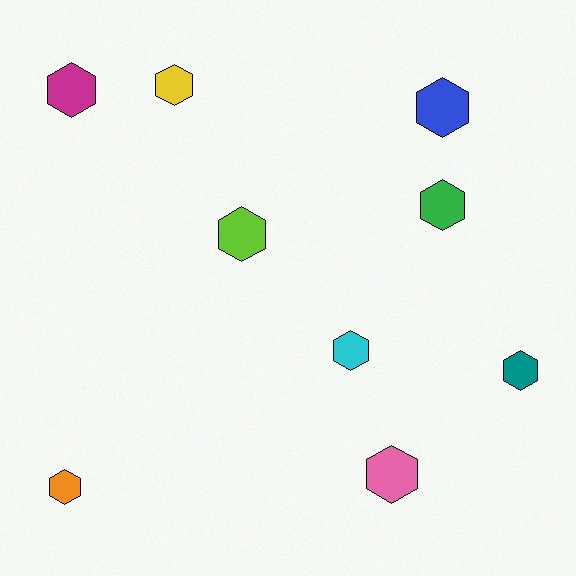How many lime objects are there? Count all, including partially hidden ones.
There is 1 lime object.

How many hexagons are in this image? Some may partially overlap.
There are 9 hexagons.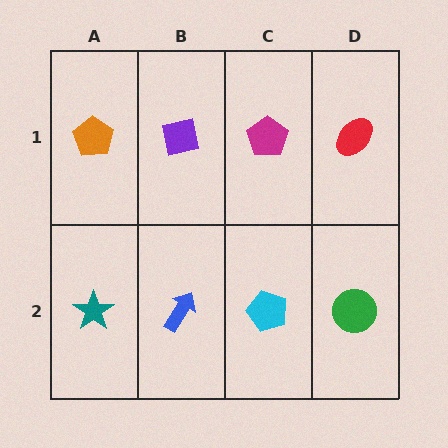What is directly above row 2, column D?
A red ellipse.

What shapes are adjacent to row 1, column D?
A green circle (row 2, column D), a magenta pentagon (row 1, column C).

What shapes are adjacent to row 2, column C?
A magenta pentagon (row 1, column C), a blue arrow (row 2, column B), a green circle (row 2, column D).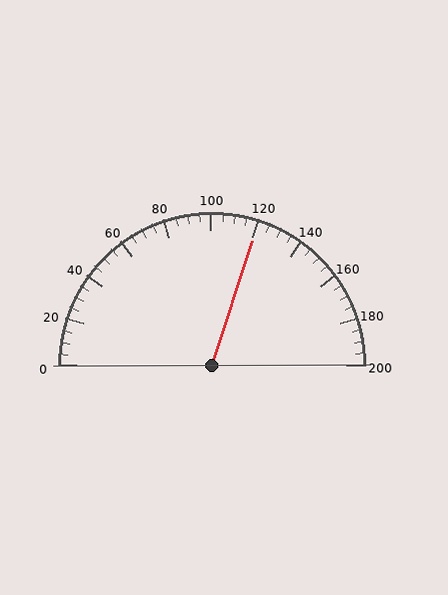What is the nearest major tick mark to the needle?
The nearest major tick mark is 120.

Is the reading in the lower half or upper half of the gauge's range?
The reading is in the upper half of the range (0 to 200).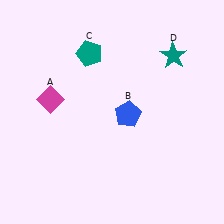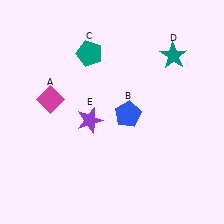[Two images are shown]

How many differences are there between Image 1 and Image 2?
There is 1 difference between the two images.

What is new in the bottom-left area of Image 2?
A purple star (E) was added in the bottom-left area of Image 2.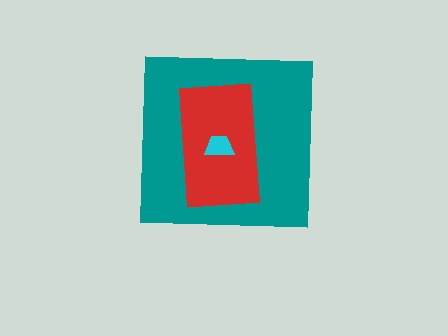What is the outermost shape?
The teal square.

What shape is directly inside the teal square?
The red rectangle.